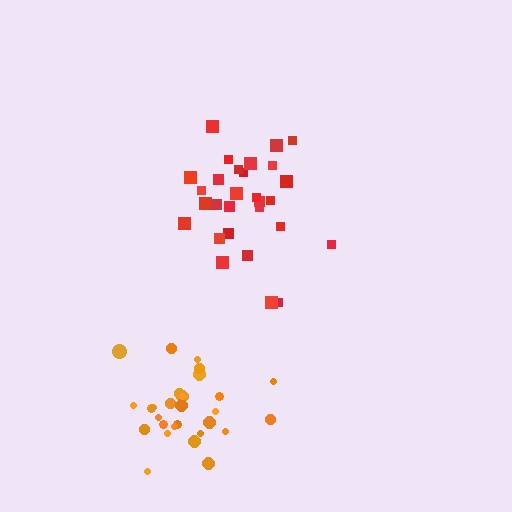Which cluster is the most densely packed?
Orange.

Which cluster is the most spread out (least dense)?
Red.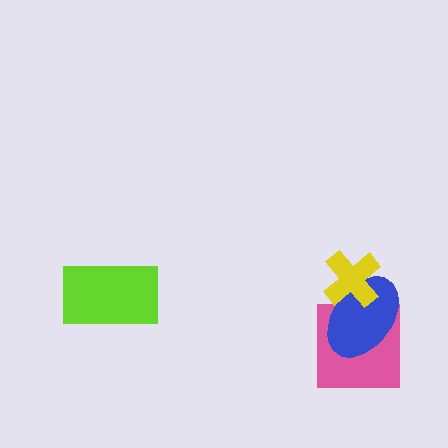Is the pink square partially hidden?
Yes, it is partially covered by another shape.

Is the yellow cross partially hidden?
No, no other shape covers it.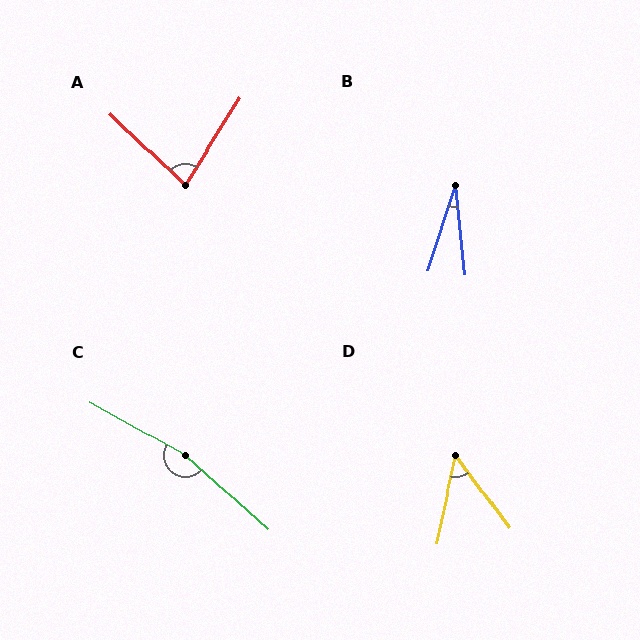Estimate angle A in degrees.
Approximately 78 degrees.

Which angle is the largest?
C, at approximately 167 degrees.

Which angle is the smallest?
B, at approximately 24 degrees.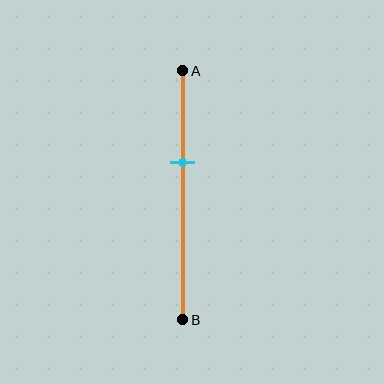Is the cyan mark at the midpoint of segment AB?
No, the mark is at about 35% from A, not at the 50% midpoint.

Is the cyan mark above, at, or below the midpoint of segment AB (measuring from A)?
The cyan mark is above the midpoint of segment AB.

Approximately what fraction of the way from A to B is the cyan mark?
The cyan mark is approximately 35% of the way from A to B.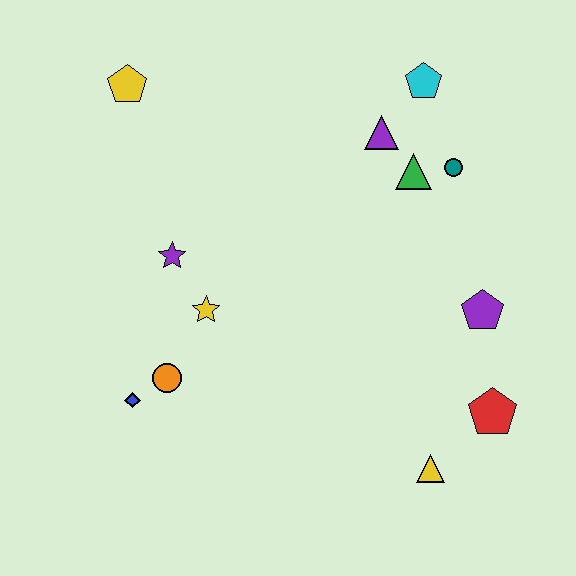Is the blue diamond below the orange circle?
Yes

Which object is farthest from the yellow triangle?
The yellow pentagon is farthest from the yellow triangle.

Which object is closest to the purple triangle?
The green triangle is closest to the purple triangle.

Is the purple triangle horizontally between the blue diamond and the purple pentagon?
Yes